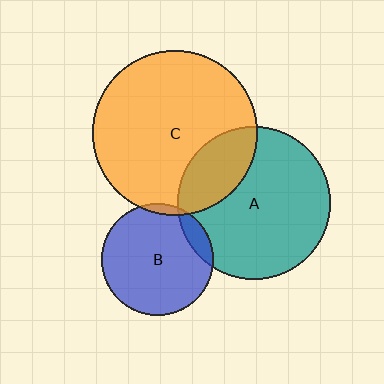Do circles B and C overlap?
Yes.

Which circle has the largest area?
Circle C (orange).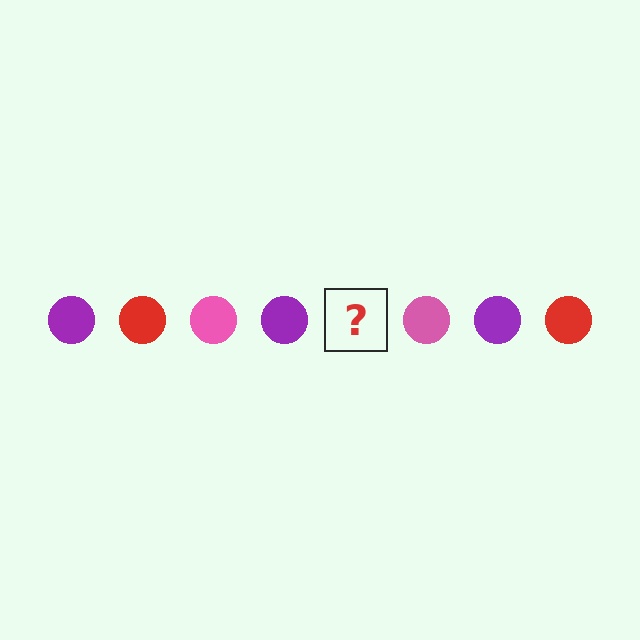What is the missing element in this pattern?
The missing element is a red circle.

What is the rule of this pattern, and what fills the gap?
The rule is that the pattern cycles through purple, red, pink circles. The gap should be filled with a red circle.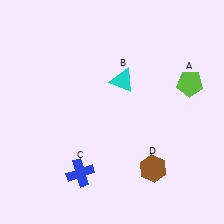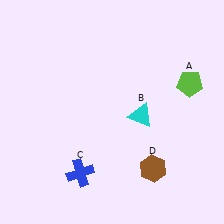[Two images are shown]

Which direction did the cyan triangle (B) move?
The cyan triangle (B) moved down.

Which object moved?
The cyan triangle (B) moved down.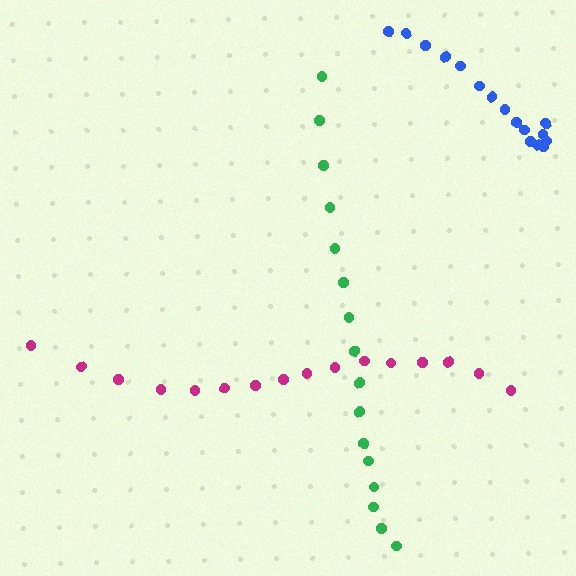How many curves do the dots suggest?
There are 3 distinct paths.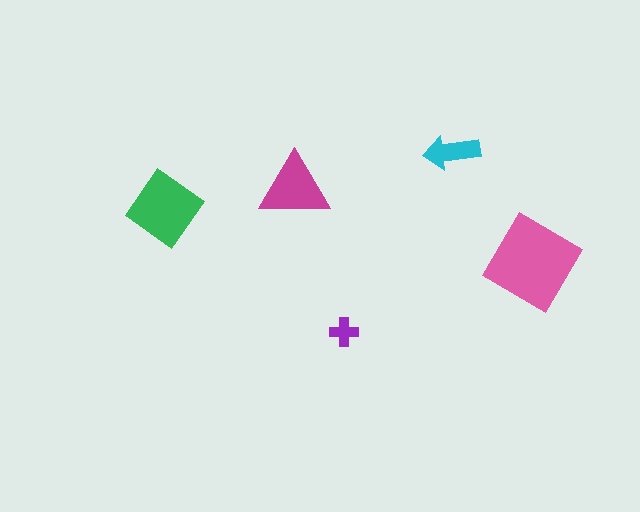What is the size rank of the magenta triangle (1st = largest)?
3rd.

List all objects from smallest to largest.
The purple cross, the cyan arrow, the magenta triangle, the green diamond, the pink diamond.